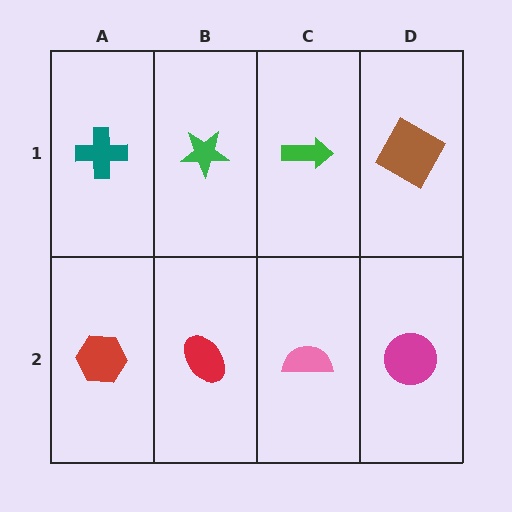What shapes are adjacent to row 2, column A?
A teal cross (row 1, column A), a red ellipse (row 2, column B).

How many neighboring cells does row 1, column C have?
3.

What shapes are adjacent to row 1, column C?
A pink semicircle (row 2, column C), a green star (row 1, column B), a brown square (row 1, column D).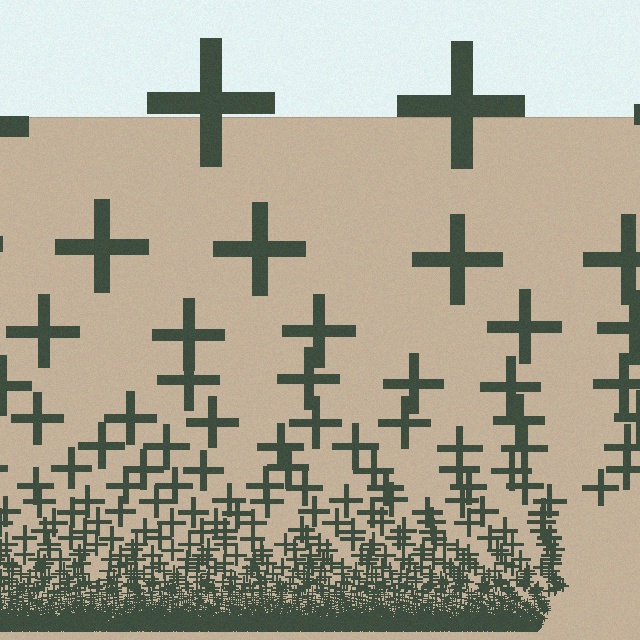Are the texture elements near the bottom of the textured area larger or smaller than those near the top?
Smaller. The gradient is inverted — elements near the bottom are smaller and denser.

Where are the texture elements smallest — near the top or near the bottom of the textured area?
Near the bottom.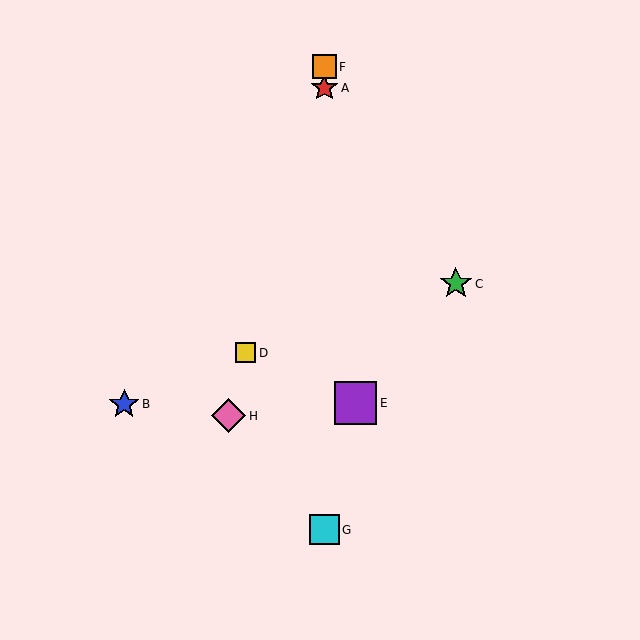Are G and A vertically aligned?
Yes, both are at x≈324.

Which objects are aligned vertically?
Objects A, F, G are aligned vertically.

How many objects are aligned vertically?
3 objects (A, F, G) are aligned vertically.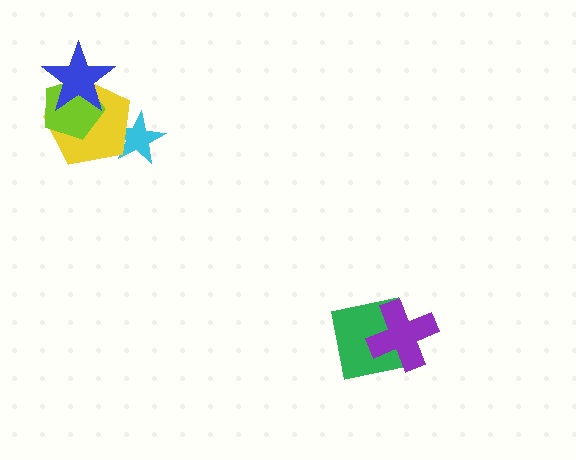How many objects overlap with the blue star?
2 objects overlap with the blue star.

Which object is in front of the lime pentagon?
The blue star is in front of the lime pentagon.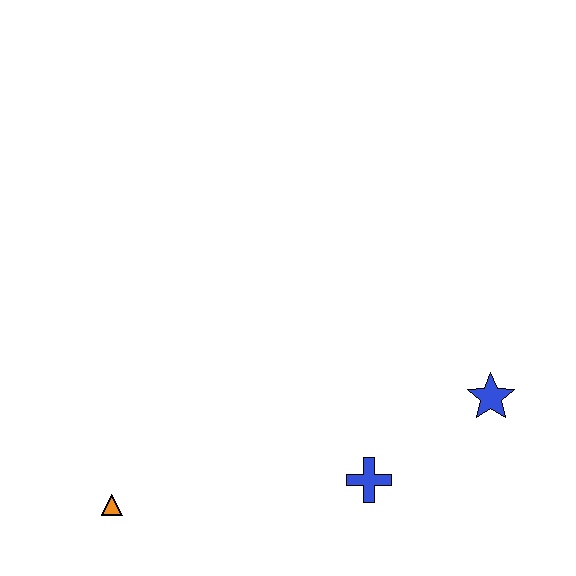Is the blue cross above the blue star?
No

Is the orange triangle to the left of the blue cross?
Yes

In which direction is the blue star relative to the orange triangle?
The blue star is to the right of the orange triangle.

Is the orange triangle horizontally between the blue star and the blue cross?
No